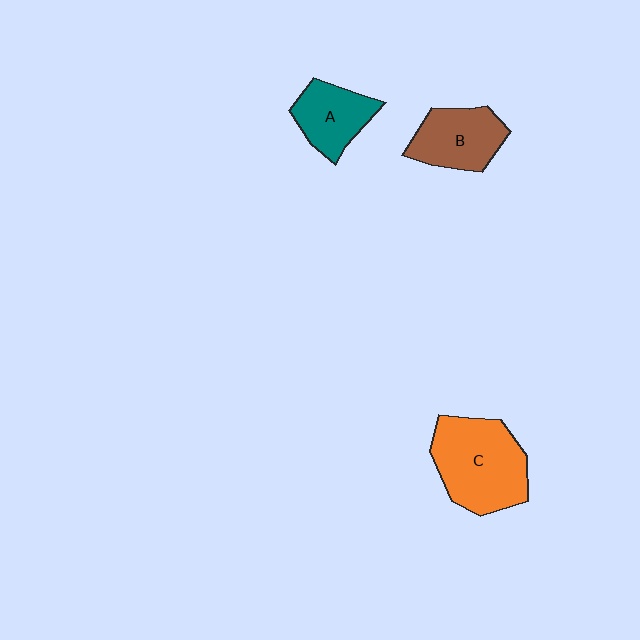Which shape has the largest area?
Shape C (orange).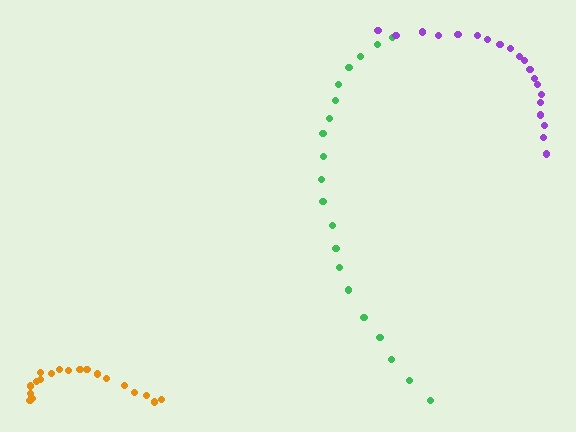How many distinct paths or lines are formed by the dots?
There are 3 distinct paths.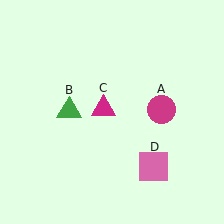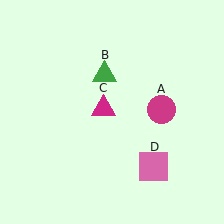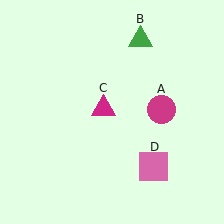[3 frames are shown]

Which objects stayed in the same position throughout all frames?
Magenta circle (object A) and magenta triangle (object C) and pink square (object D) remained stationary.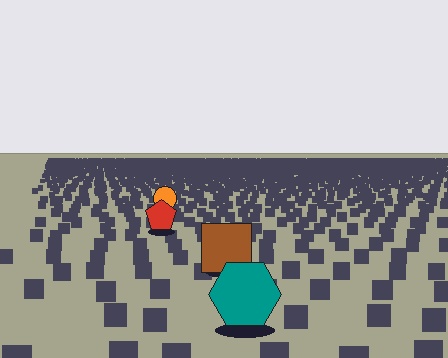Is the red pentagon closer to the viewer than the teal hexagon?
No. The teal hexagon is closer — you can tell from the texture gradient: the ground texture is coarser near it.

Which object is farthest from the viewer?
The orange circle is farthest from the viewer. It appears smaller and the ground texture around it is denser.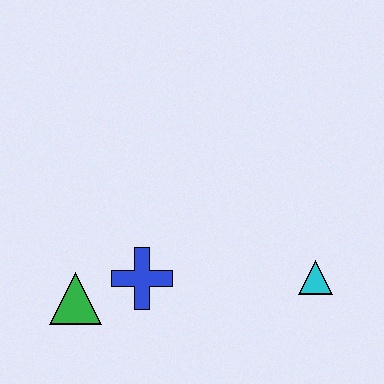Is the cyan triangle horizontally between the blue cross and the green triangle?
No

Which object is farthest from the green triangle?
The cyan triangle is farthest from the green triangle.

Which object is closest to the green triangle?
The blue cross is closest to the green triangle.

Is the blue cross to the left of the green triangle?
No